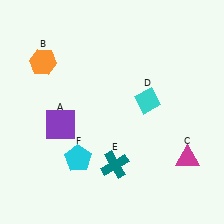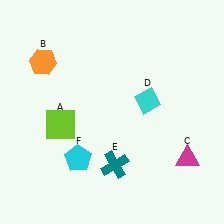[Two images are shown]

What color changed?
The square (A) changed from purple in Image 1 to lime in Image 2.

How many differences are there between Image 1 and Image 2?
There is 1 difference between the two images.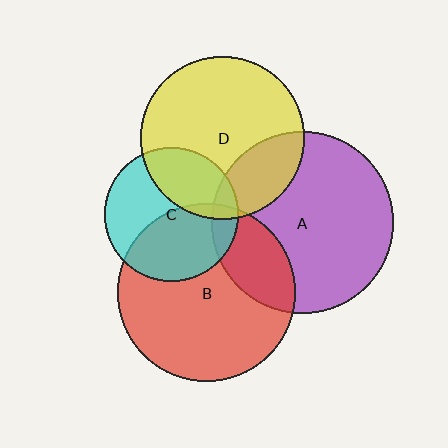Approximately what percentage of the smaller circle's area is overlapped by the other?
Approximately 35%.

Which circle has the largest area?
Circle A (purple).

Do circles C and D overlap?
Yes.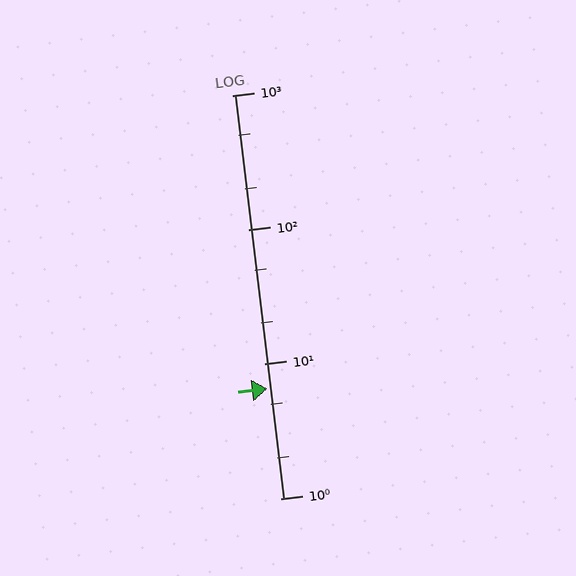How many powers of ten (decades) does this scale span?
The scale spans 3 decades, from 1 to 1000.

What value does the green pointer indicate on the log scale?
The pointer indicates approximately 6.5.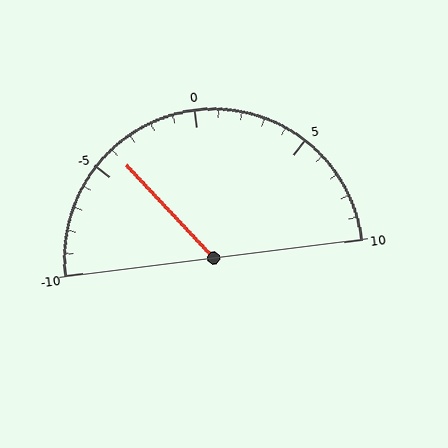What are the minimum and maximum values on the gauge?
The gauge ranges from -10 to 10.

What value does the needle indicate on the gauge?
The needle indicates approximately -4.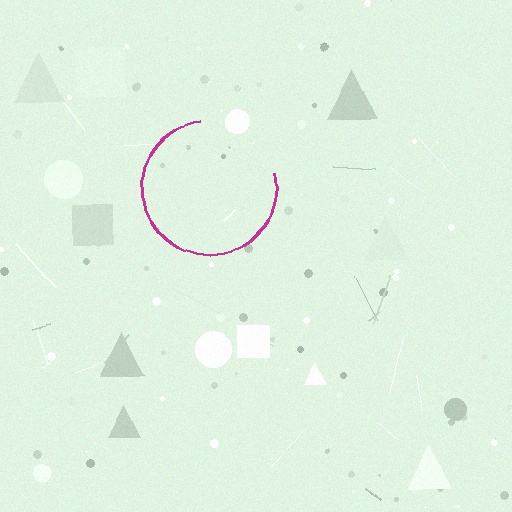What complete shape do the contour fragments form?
The contour fragments form a circle.